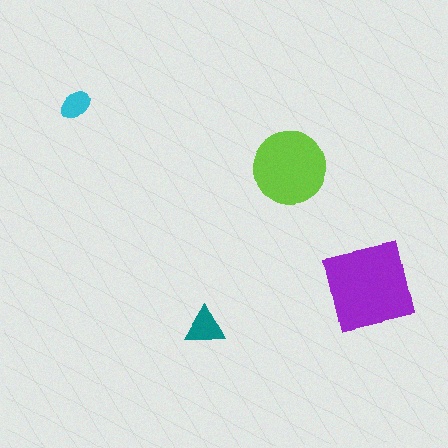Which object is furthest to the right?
The purple square is rightmost.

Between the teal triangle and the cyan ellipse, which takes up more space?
The teal triangle.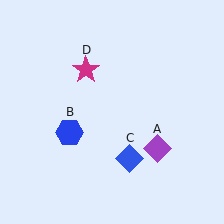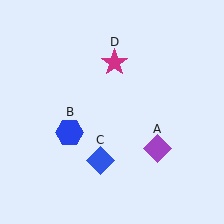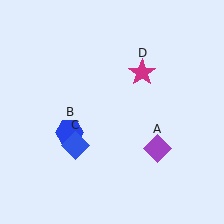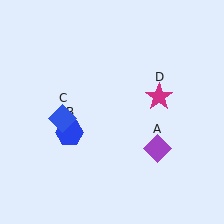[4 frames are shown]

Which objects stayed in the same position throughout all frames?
Purple diamond (object A) and blue hexagon (object B) remained stationary.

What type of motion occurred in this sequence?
The blue diamond (object C), magenta star (object D) rotated clockwise around the center of the scene.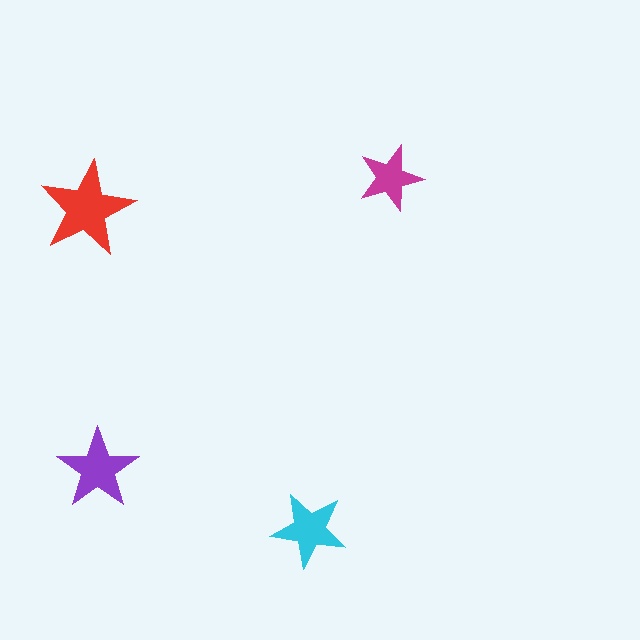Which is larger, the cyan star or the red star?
The red one.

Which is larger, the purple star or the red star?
The red one.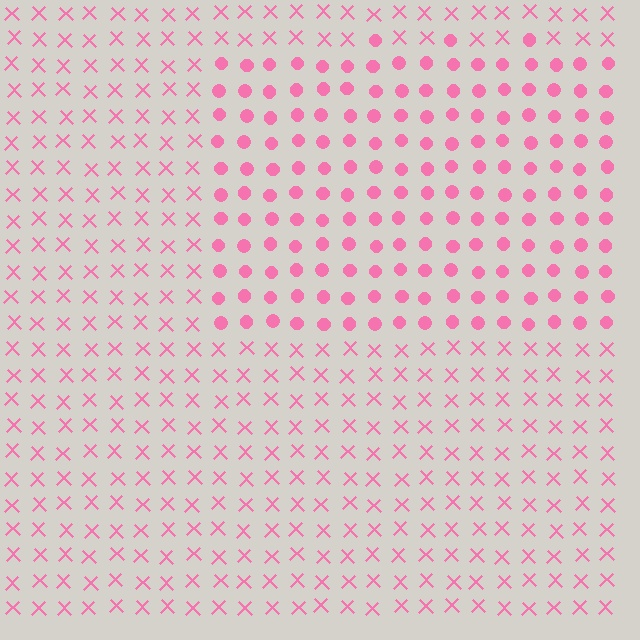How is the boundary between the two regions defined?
The boundary is defined by a change in element shape: circles inside vs. X marks outside. All elements share the same color and spacing.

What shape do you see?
I see a rectangle.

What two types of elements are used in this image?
The image uses circles inside the rectangle region and X marks outside it.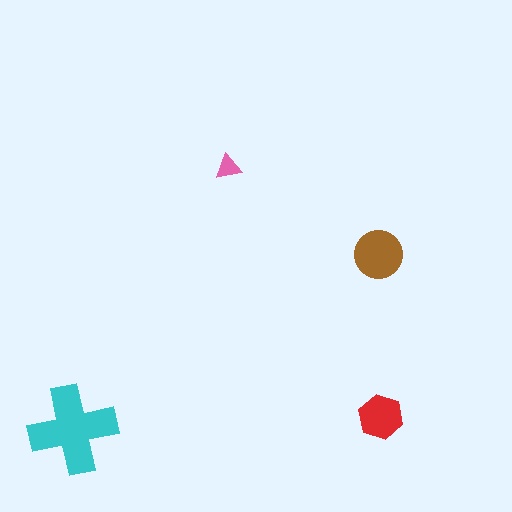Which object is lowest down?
The cyan cross is bottommost.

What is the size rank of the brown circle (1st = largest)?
2nd.